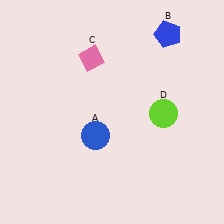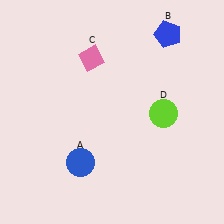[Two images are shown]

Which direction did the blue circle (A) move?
The blue circle (A) moved down.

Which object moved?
The blue circle (A) moved down.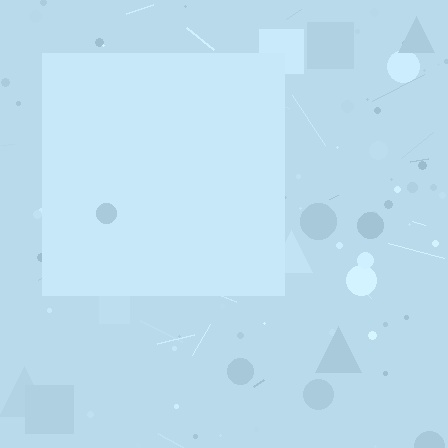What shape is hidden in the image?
A square is hidden in the image.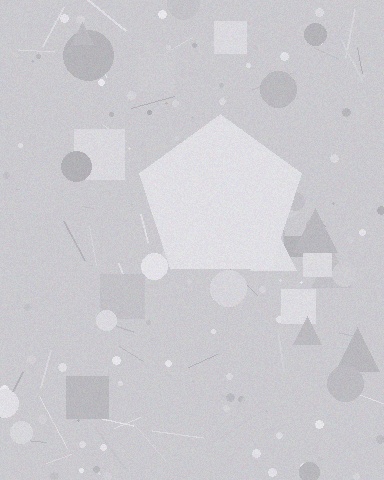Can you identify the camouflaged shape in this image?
The camouflaged shape is a pentagon.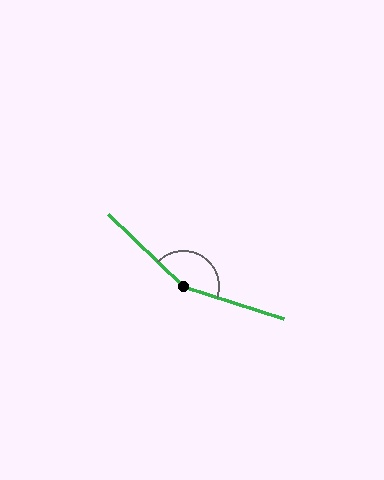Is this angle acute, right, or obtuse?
It is obtuse.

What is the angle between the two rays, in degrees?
Approximately 154 degrees.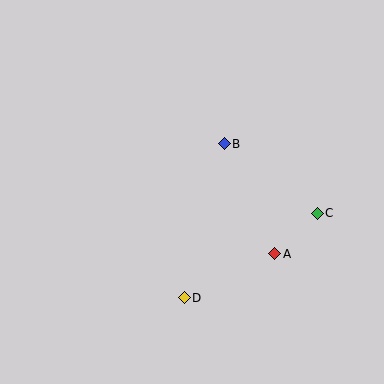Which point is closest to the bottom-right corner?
Point A is closest to the bottom-right corner.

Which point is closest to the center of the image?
Point B at (224, 144) is closest to the center.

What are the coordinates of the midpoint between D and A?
The midpoint between D and A is at (230, 276).